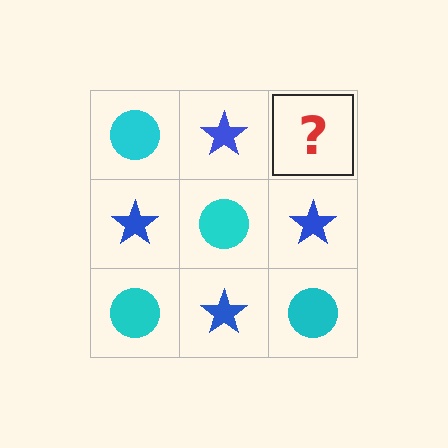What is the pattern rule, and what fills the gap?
The rule is that it alternates cyan circle and blue star in a checkerboard pattern. The gap should be filled with a cyan circle.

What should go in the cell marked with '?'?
The missing cell should contain a cyan circle.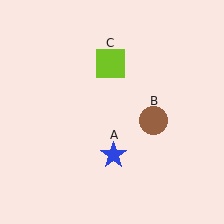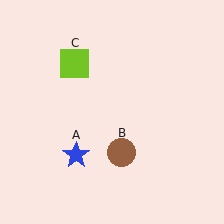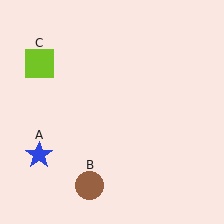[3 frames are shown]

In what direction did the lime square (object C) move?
The lime square (object C) moved left.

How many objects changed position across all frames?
3 objects changed position: blue star (object A), brown circle (object B), lime square (object C).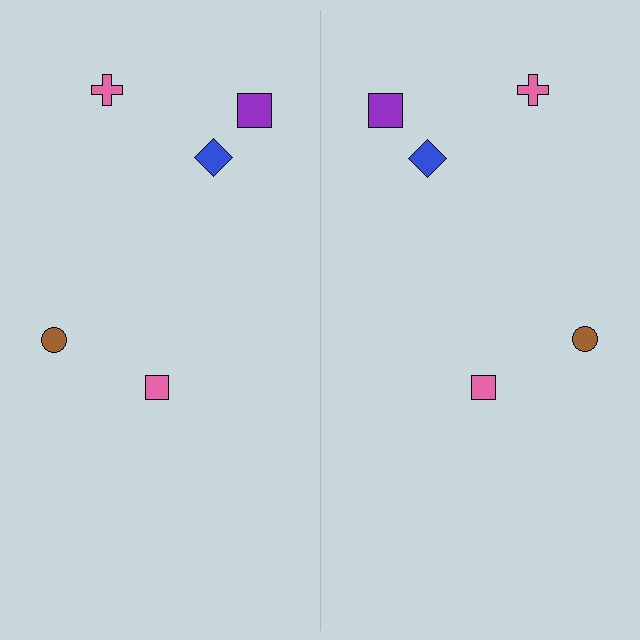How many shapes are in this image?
There are 10 shapes in this image.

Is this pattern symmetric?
Yes, this pattern has bilateral (reflection) symmetry.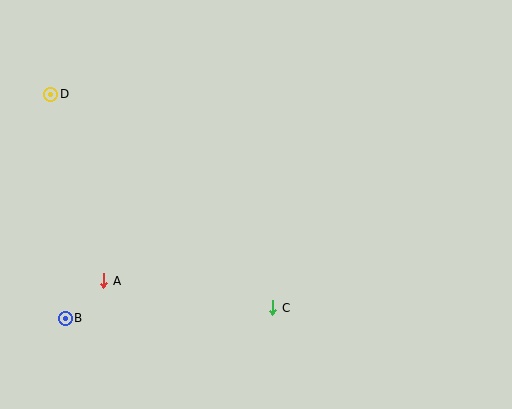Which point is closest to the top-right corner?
Point C is closest to the top-right corner.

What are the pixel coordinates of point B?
Point B is at (65, 318).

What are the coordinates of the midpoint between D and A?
The midpoint between D and A is at (77, 187).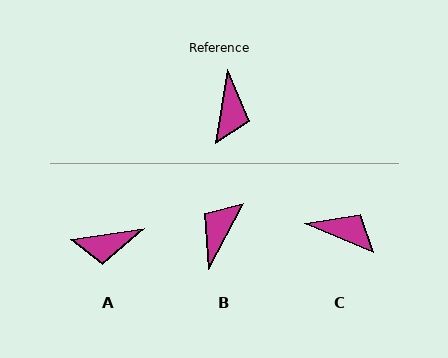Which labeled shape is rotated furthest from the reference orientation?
B, about 161 degrees away.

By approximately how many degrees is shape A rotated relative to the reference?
Approximately 72 degrees clockwise.